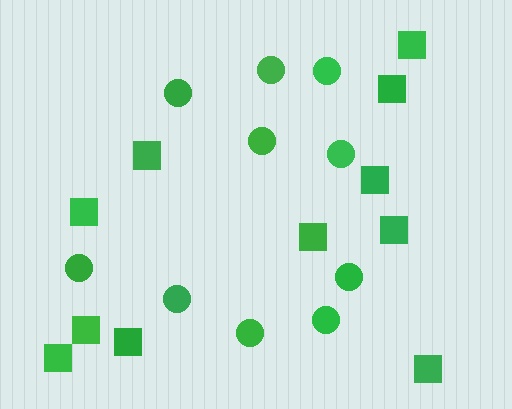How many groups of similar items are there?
There are 2 groups: one group of circles (10) and one group of squares (11).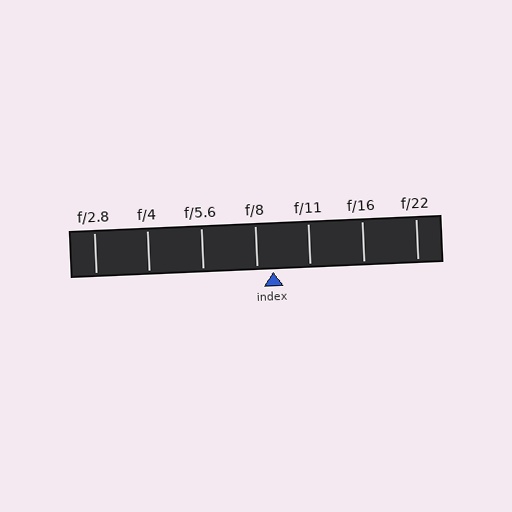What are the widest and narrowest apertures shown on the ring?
The widest aperture shown is f/2.8 and the narrowest is f/22.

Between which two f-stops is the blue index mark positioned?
The index mark is between f/8 and f/11.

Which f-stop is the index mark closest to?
The index mark is closest to f/8.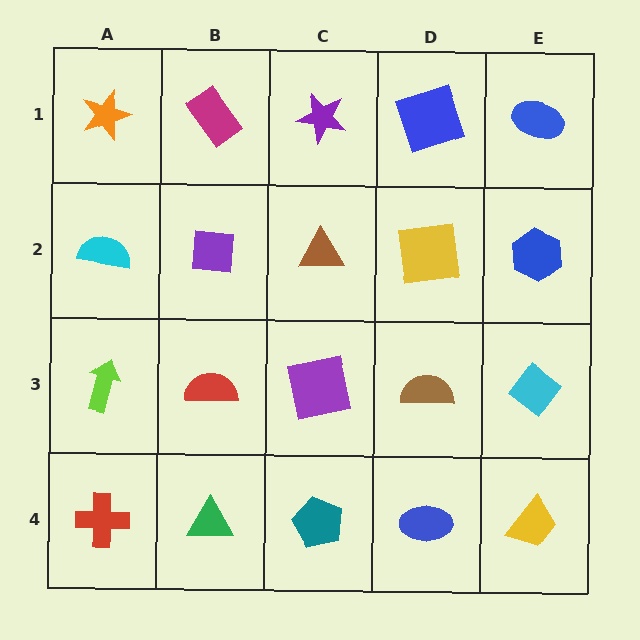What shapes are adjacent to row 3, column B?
A purple square (row 2, column B), a green triangle (row 4, column B), a lime arrow (row 3, column A), a purple square (row 3, column C).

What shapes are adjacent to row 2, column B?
A magenta rectangle (row 1, column B), a red semicircle (row 3, column B), a cyan semicircle (row 2, column A), a brown triangle (row 2, column C).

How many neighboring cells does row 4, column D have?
3.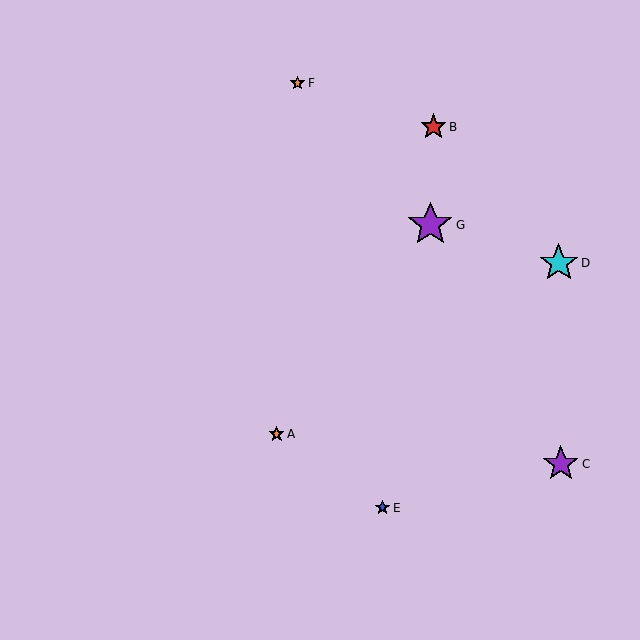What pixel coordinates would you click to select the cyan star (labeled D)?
Click at (559, 263) to select the cyan star D.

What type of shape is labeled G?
Shape G is a purple star.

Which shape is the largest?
The purple star (labeled G) is the largest.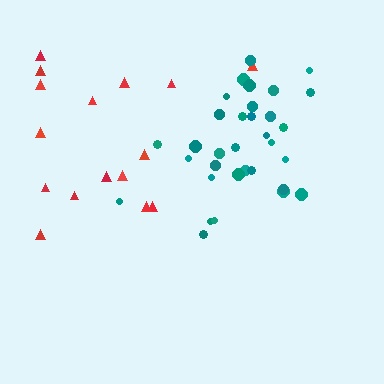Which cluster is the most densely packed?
Teal.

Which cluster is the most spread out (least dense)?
Red.